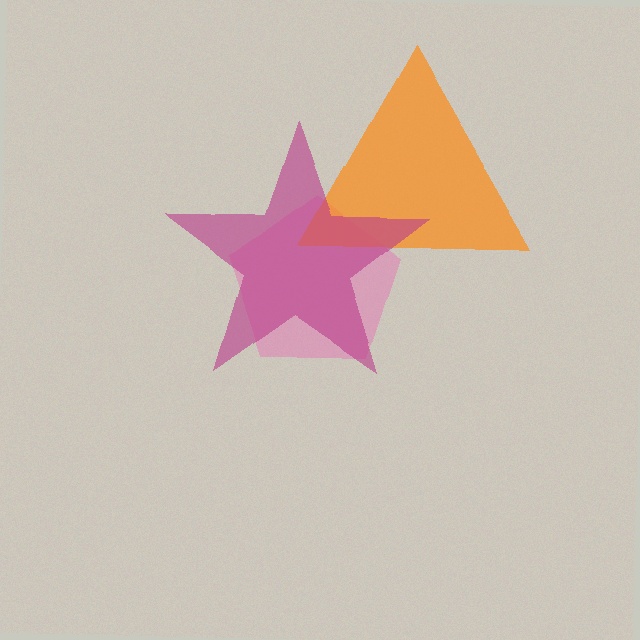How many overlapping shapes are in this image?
There are 3 overlapping shapes in the image.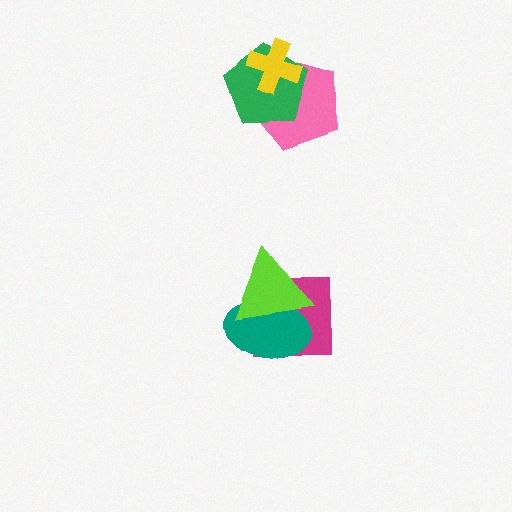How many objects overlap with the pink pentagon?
2 objects overlap with the pink pentagon.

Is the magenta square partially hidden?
Yes, it is partially covered by another shape.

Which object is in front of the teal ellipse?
The lime triangle is in front of the teal ellipse.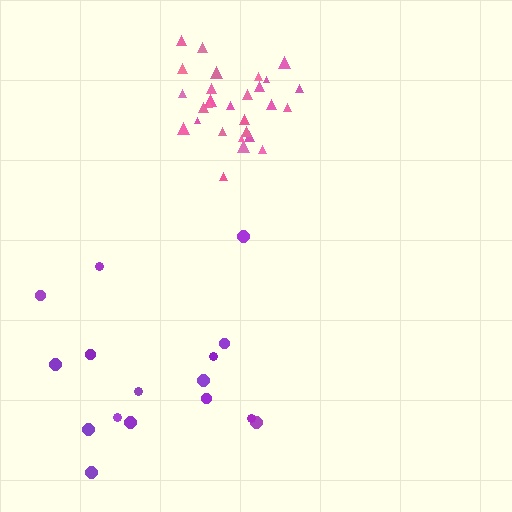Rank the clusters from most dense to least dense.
pink, purple.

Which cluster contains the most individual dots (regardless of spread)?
Pink (28).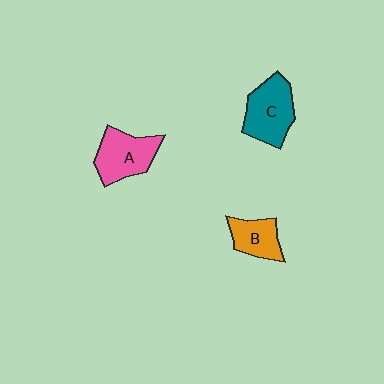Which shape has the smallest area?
Shape B (orange).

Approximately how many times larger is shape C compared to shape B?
Approximately 1.5 times.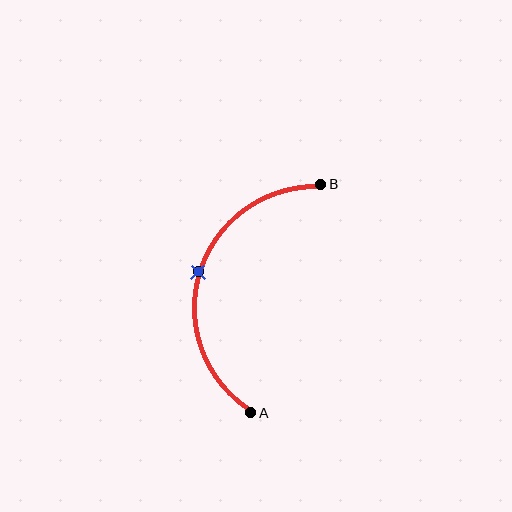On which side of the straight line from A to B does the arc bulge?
The arc bulges to the left of the straight line connecting A and B.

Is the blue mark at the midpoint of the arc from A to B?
Yes. The blue mark lies on the arc at equal arc-length from both A and B — it is the arc midpoint.